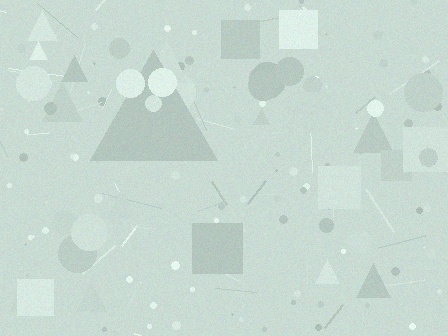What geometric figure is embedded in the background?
A triangle is embedded in the background.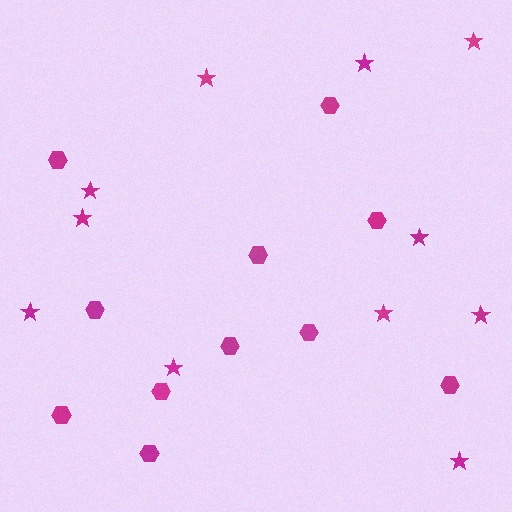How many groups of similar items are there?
There are 2 groups: one group of stars (11) and one group of hexagons (11).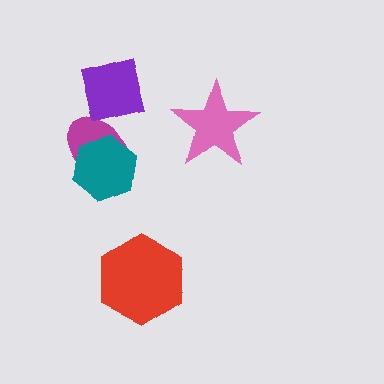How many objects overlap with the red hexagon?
0 objects overlap with the red hexagon.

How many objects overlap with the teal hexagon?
1 object overlaps with the teal hexagon.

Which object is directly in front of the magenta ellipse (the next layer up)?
The purple square is directly in front of the magenta ellipse.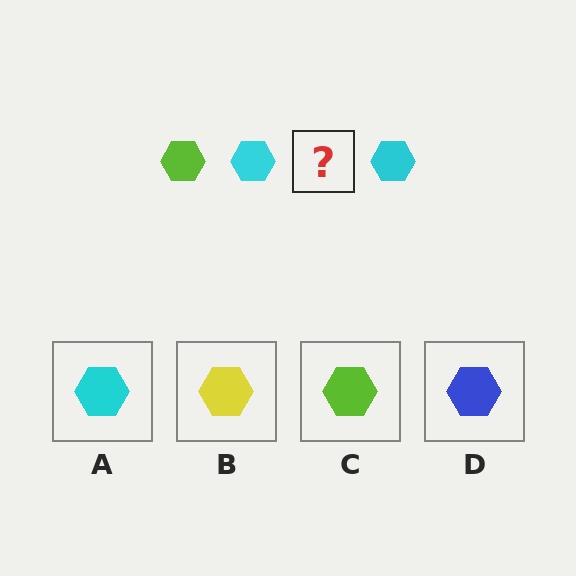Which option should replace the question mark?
Option C.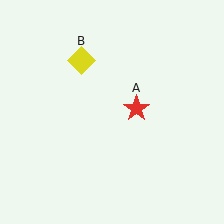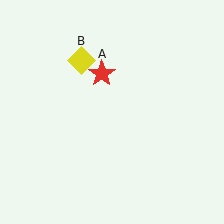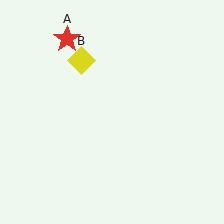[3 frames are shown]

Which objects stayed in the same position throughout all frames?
Yellow diamond (object B) remained stationary.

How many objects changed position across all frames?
1 object changed position: red star (object A).